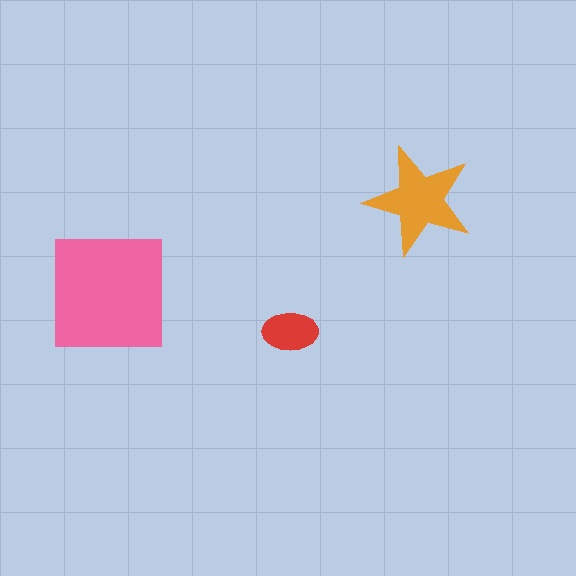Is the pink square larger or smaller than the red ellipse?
Larger.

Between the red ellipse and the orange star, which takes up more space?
The orange star.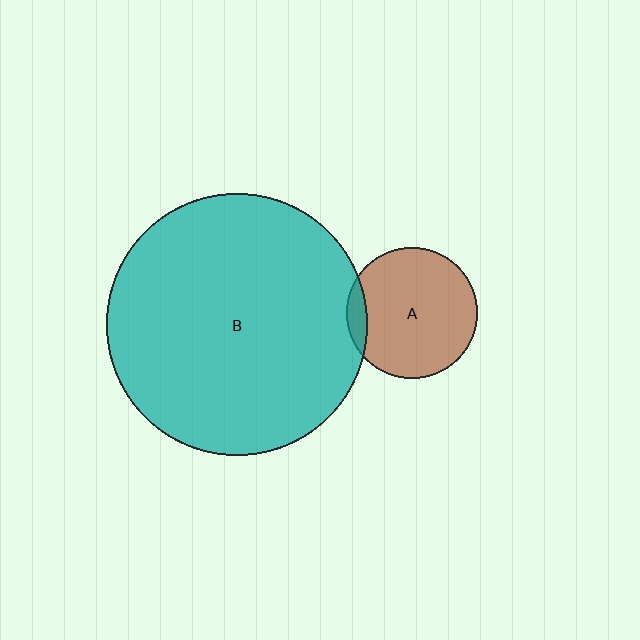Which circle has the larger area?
Circle B (teal).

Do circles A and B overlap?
Yes.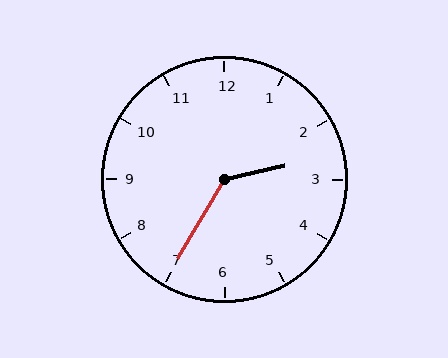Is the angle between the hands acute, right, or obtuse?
It is obtuse.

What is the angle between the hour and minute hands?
Approximately 132 degrees.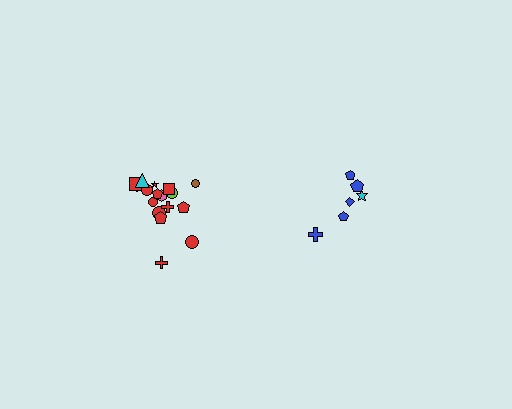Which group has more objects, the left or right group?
The left group.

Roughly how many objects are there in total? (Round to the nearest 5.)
Roughly 25 objects in total.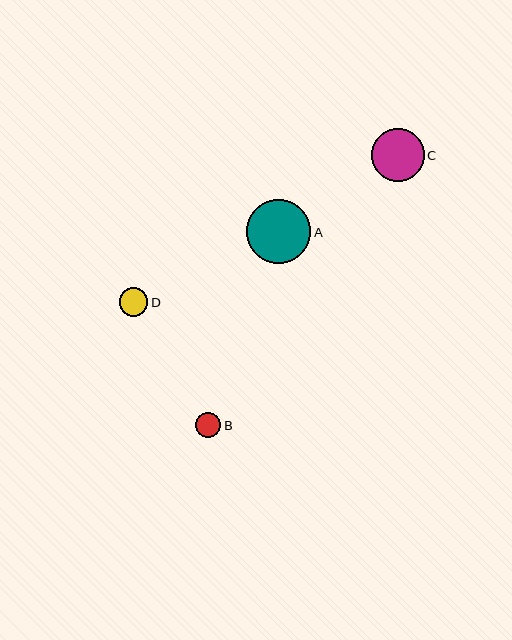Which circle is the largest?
Circle A is the largest with a size of approximately 64 pixels.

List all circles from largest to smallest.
From largest to smallest: A, C, D, B.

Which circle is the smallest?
Circle B is the smallest with a size of approximately 25 pixels.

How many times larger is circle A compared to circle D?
Circle A is approximately 2.2 times the size of circle D.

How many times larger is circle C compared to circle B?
Circle C is approximately 2.1 times the size of circle B.